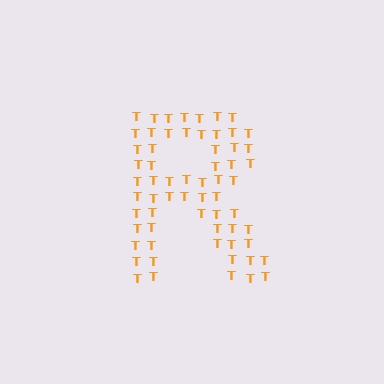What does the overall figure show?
The overall figure shows the letter R.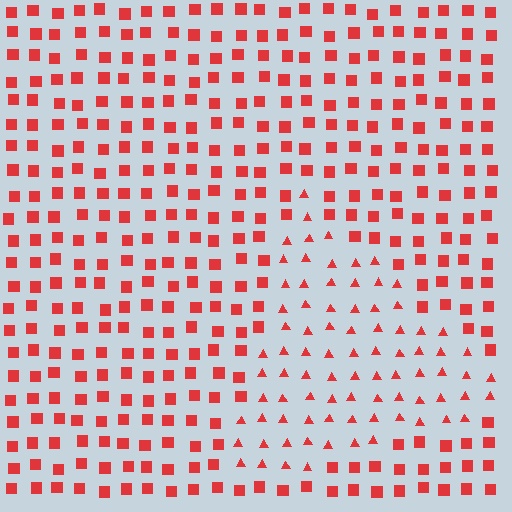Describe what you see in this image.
The image is filled with small red elements arranged in a uniform grid. A triangle-shaped region contains triangles, while the surrounding area contains squares. The boundary is defined purely by the change in element shape.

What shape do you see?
I see a triangle.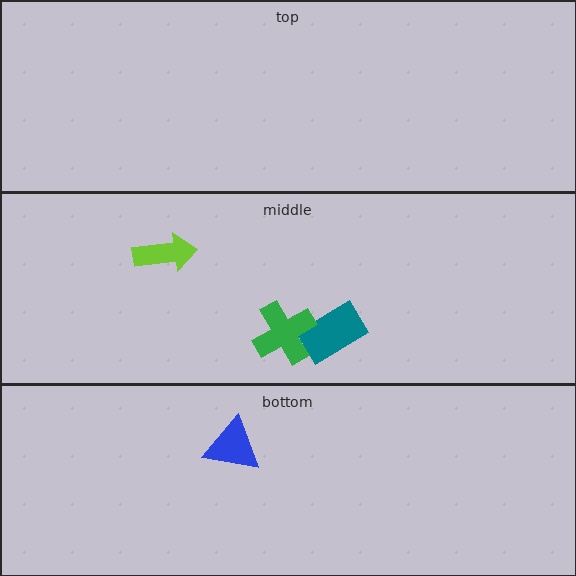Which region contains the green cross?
The middle region.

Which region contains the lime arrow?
The middle region.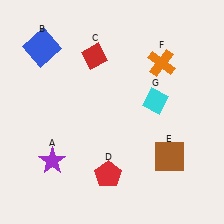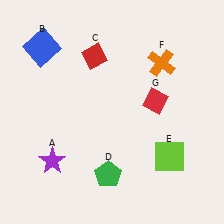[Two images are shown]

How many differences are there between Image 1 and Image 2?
There are 3 differences between the two images.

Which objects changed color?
D changed from red to green. E changed from brown to lime. G changed from cyan to red.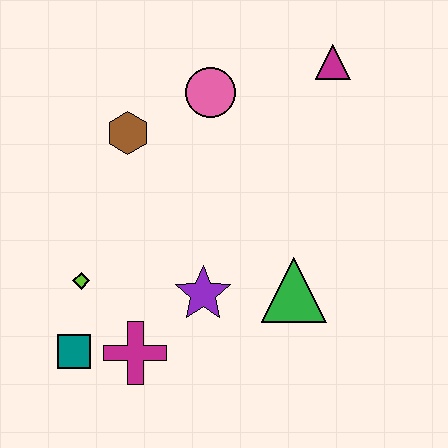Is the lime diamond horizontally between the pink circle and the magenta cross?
No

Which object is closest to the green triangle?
The purple star is closest to the green triangle.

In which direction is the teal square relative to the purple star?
The teal square is to the left of the purple star.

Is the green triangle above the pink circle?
No